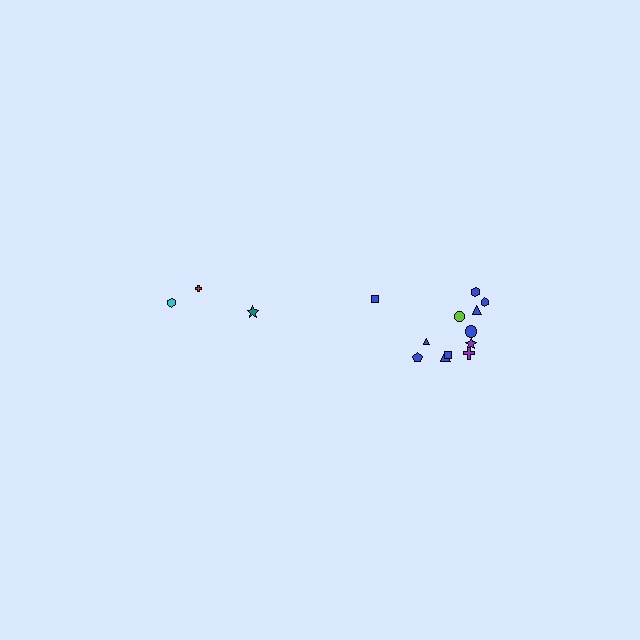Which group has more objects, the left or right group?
The right group.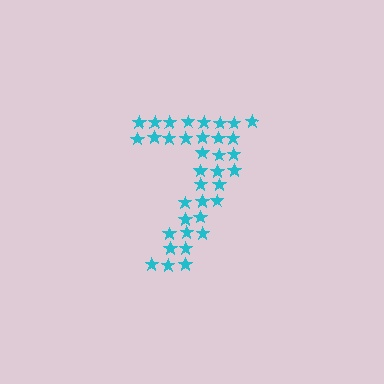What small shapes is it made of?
It is made of small stars.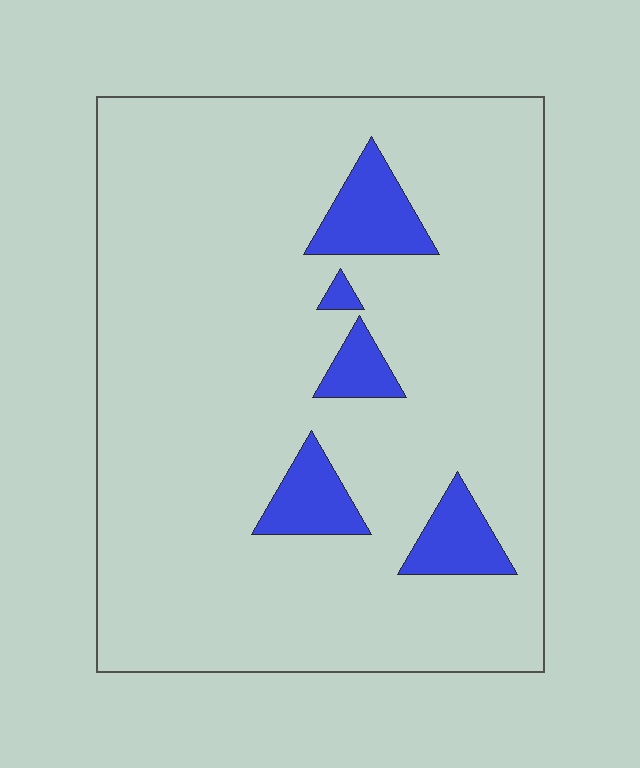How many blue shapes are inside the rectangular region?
5.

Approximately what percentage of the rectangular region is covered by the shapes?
Approximately 10%.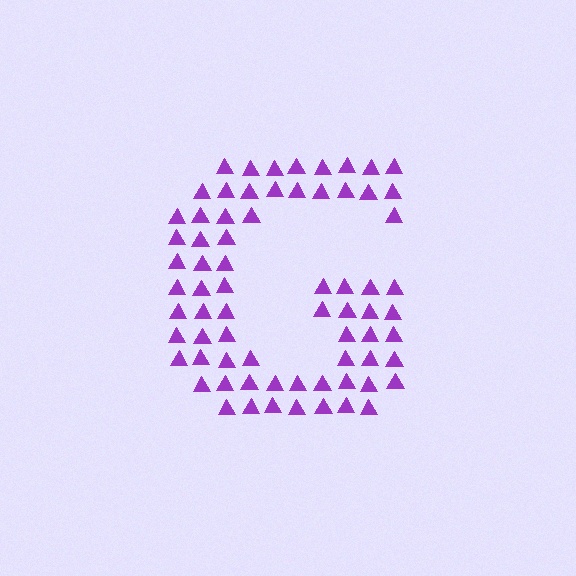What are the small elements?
The small elements are triangles.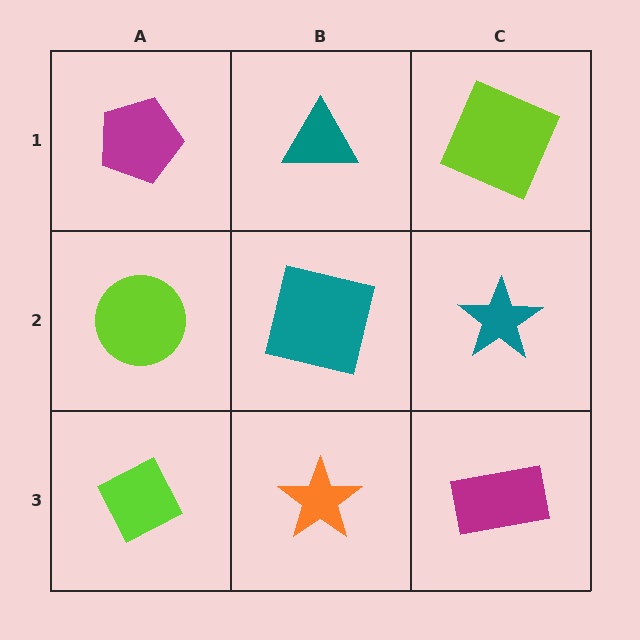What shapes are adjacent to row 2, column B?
A teal triangle (row 1, column B), an orange star (row 3, column B), a lime circle (row 2, column A), a teal star (row 2, column C).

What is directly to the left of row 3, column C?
An orange star.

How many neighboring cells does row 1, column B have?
3.